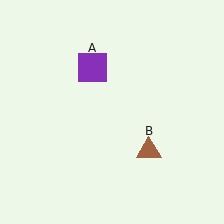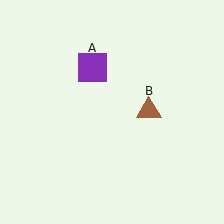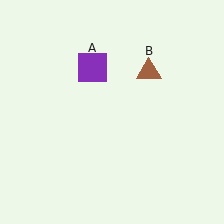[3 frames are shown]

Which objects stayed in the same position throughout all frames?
Purple square (object A) remained stationary.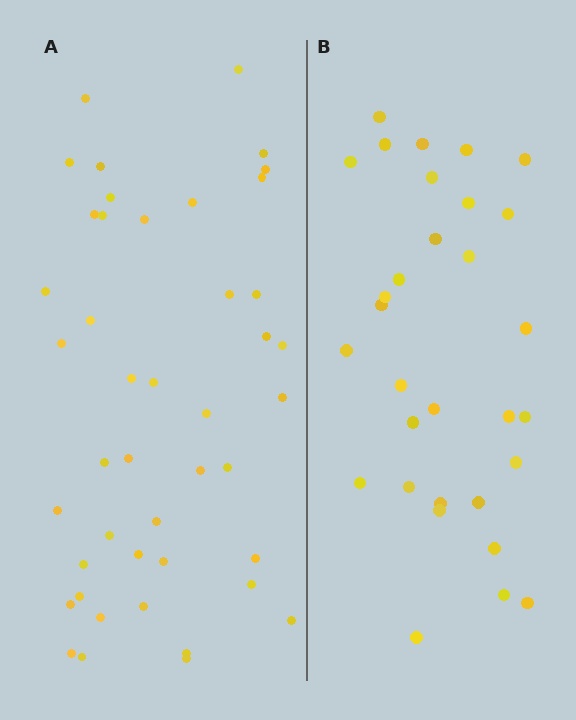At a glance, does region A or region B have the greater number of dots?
Region A (the left region) has more dots.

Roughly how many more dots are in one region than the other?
Region A has approximately 15 more dots than region B.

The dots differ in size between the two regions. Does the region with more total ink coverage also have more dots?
No. Region B has more total ink coverage because its dots are larger, but region A actually contains more individual dots. Total area can be misleading — the number of items is what matters here.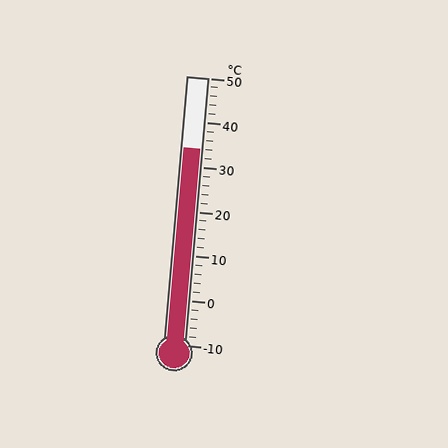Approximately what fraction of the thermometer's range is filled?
The thermometer is filled to approximately 75% of its range.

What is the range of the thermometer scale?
The thermometer scale ranges from -10°C to 50°C.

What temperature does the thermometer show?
The thermometer shows approximately 34°C.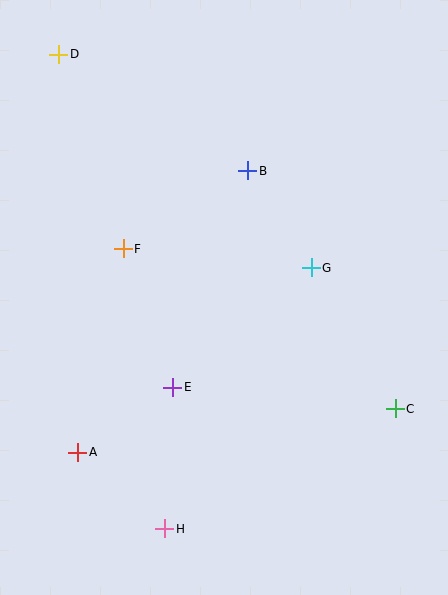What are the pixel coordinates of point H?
Point H is at (165, 529).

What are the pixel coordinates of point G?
Point G is at (311, 268).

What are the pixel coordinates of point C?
Point C is at (395, 409).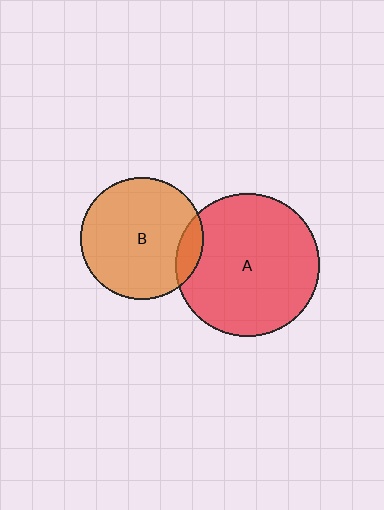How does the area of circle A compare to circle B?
Approximately 1.4 times.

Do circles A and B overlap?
Yes.